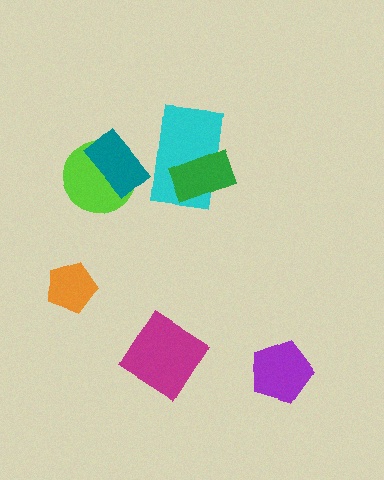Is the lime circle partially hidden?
Yes, it is partially covered by another shape.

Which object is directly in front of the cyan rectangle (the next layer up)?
The green rectangle is directly in front of the cyan rectangle.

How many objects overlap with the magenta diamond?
0 objects overlap with the magenta diamond.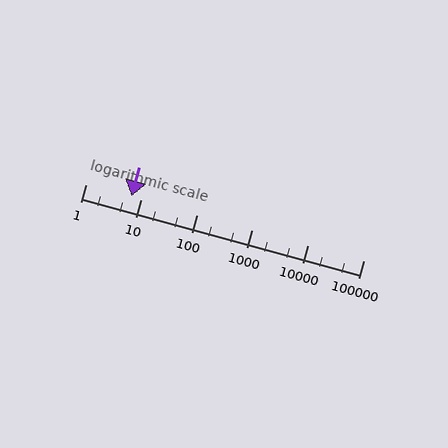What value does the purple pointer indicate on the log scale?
The pointer indicates approximately 6.6.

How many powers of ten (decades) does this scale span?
The scale spans 5 decades, from 1 to 100000.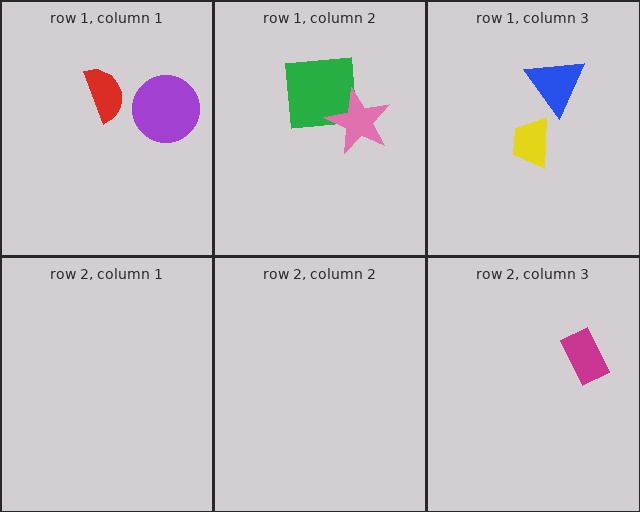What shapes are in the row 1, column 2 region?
The green square, the pink star.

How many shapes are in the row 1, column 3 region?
2.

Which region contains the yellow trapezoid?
The row 1, column 3 region.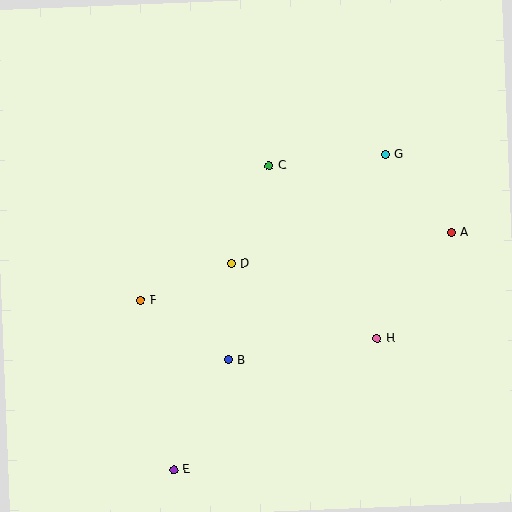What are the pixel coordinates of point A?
Point A is at (452, 233).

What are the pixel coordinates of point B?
Point B is at (229, 360).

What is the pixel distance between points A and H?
The distance between A and H is 130 pixels.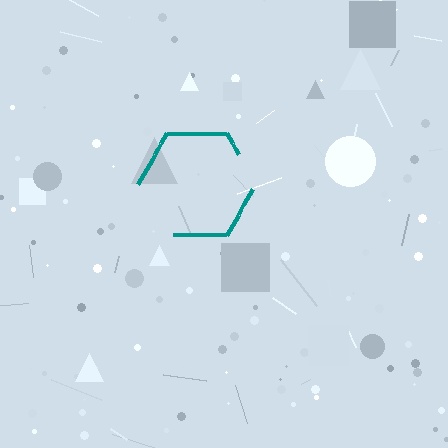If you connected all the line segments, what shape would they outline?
They would outline a hexagon.